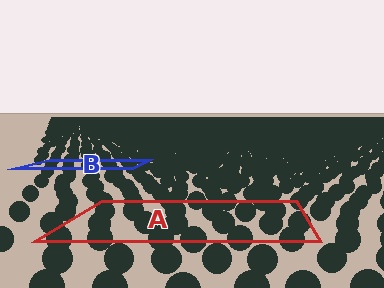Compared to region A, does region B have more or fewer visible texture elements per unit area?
Region B has more texture elements per unit area — they are packed more densely because it is farther away.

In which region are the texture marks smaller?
The texture marks are smaller in region B, because it is farther away.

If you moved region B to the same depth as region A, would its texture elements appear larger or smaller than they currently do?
They would appear larger. At a closer depth, the same texture elements are projected at a bigger on-screen size.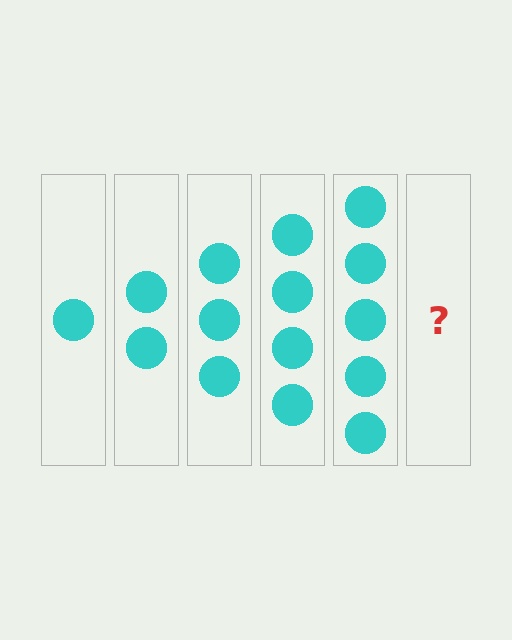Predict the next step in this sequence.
The next step is 6 circles.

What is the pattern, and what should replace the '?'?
The pattern is that each step adds one more circle. The '?' should be 6 circles.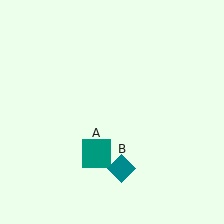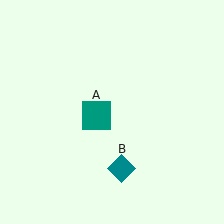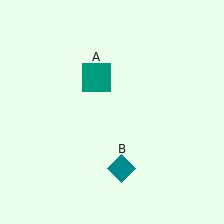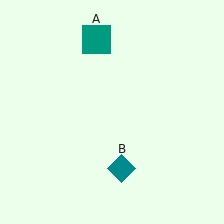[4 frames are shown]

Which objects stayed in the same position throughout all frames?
Teal diamond (object B) remained stationary.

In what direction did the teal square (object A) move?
The teal square (object A) moved up.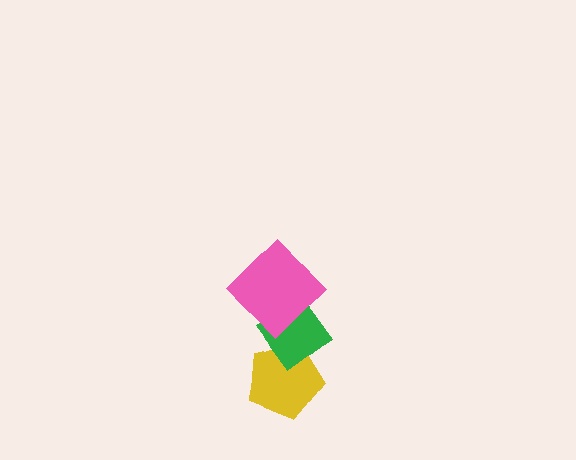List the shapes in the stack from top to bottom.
From top to bottom: the pink diamond, the green diamond, the yellow pentagon.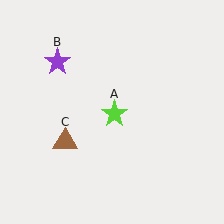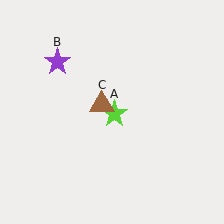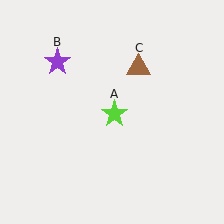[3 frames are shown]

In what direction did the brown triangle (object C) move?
The brown triangle (object C) moved up and to the right.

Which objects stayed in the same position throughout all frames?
Lime star (object A) and purple star (object B) remained stationary.